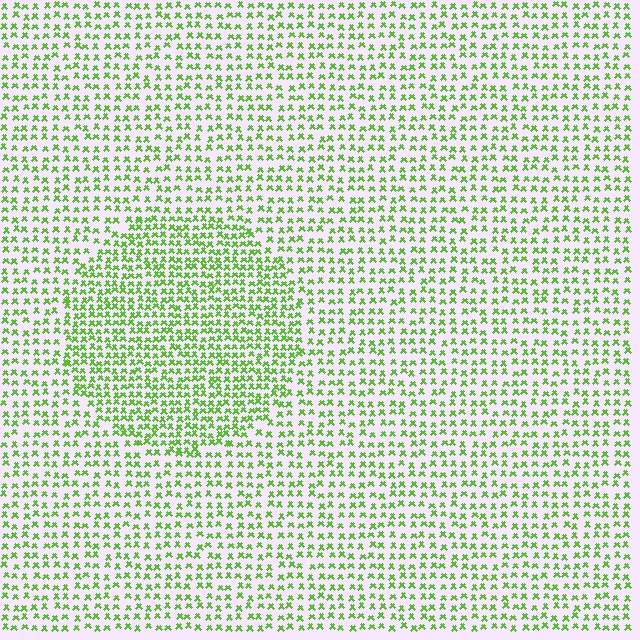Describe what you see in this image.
The image contains small lime elements arranged at two different densities. A circle-shaped region is visible where the elements are more densely packed than the surrounding area.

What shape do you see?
I see a circle.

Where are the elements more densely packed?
The elements are more densely packed inside the circle boundary.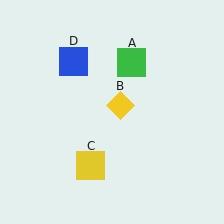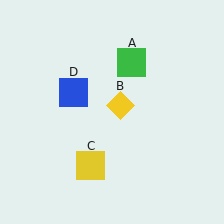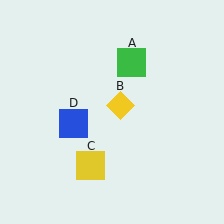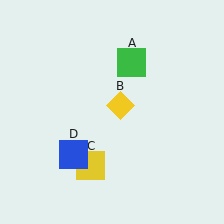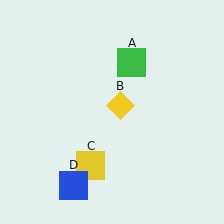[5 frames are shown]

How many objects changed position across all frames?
1 object changed position: blue square (object D).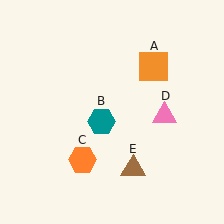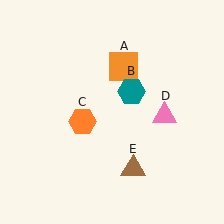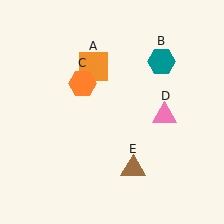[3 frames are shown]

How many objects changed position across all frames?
3 objects changed position: orange square (object A), teal hexagon (object B), orange hexagon (object C).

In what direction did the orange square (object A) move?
The orange square (object A) moved left.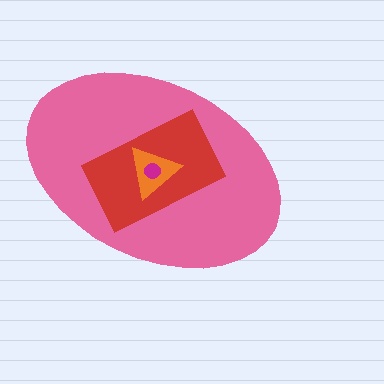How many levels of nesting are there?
4.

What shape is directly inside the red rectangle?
The orange triangle.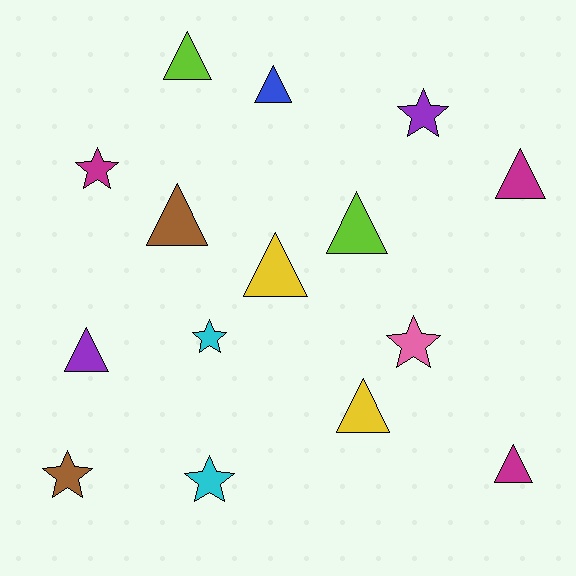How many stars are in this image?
There are 6 stars.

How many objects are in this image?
There are 15 objects.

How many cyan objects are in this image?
There are 2 cyan objects.